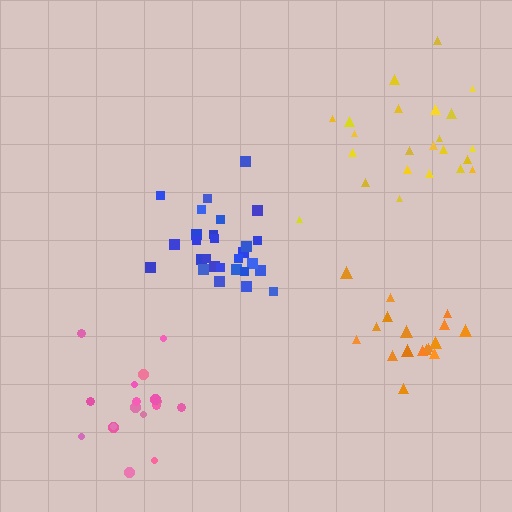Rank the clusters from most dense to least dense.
blue, yellow, orange, pink.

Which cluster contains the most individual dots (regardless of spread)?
Blue (29).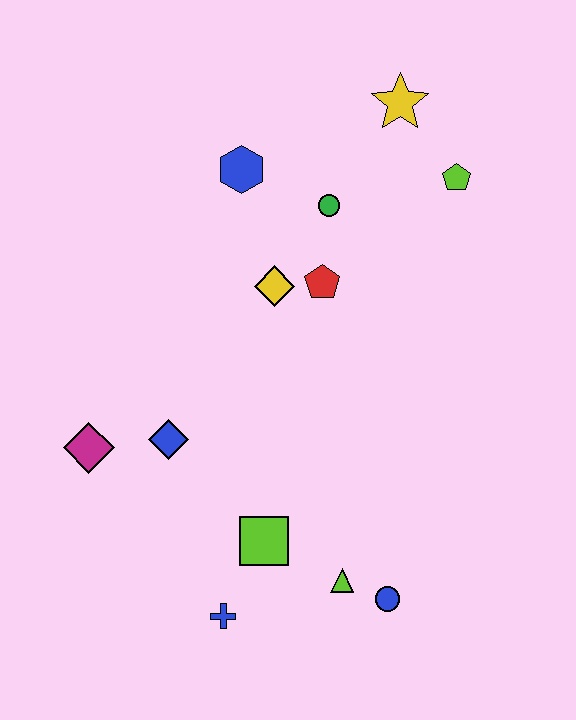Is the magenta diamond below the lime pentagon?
Yes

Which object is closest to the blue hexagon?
The green circle is closest to the blue hexagon.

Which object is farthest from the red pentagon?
The blue cross is farthest from the red pentagon.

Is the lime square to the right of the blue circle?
No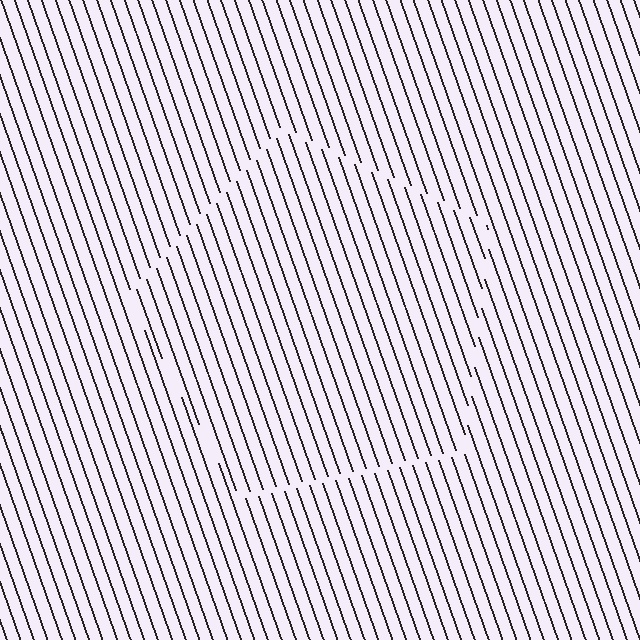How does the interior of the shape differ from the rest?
The interior of the shape contains the same grating, shifted by half a period — the contour is defined by the phase discontinuity where line-ends from the inner and outer gratings abut.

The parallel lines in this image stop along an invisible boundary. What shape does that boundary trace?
An illusory pentagon. The interior of the shape contains the same grating, shifted by half a period — the contour is defined by the phase discontinuity where line-ends from the inner and outer gratings abut.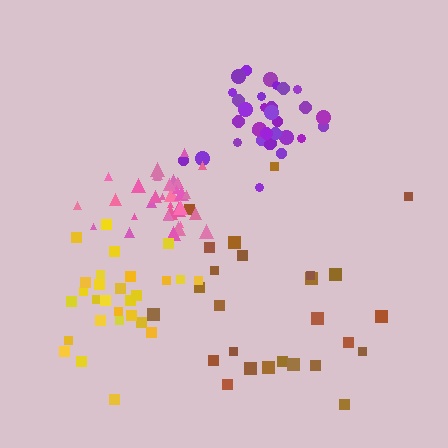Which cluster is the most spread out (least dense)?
Brown.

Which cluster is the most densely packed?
Pink.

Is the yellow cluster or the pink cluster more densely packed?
Pink.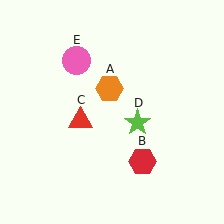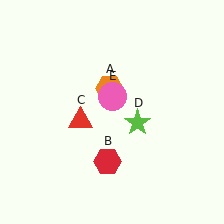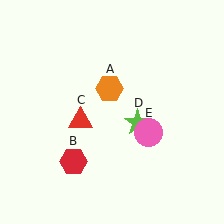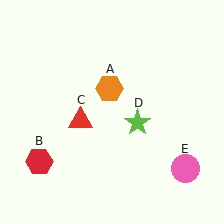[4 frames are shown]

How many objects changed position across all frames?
2 objects changed position: red hexagon (object B), pink circle (object E).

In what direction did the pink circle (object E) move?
The pink circle (object E) moved down and to the right.